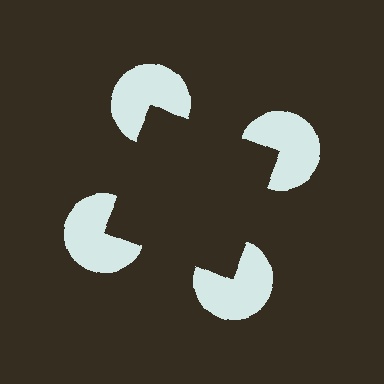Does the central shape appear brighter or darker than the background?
It typically appears slightly darker than the background, even though no actual brightness change is drawn.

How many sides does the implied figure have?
4 sides.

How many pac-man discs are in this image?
There are 4 — one at each vertex of the illusory square.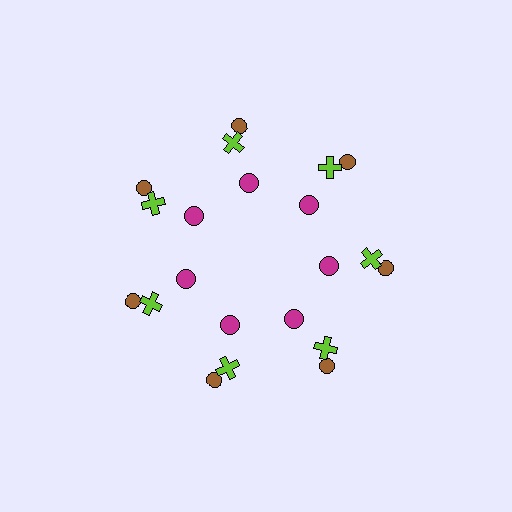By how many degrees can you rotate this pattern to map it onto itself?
The pattern maps onto itself every 51 degrees of rotation.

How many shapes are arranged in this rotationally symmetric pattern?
There are 21 shapes, arranged in 7 groups of 3.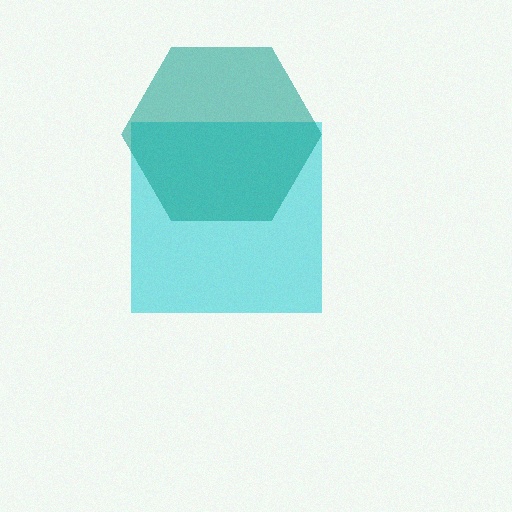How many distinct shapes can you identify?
There are 2 distinct shapes: a cyan square, a teal hexagon.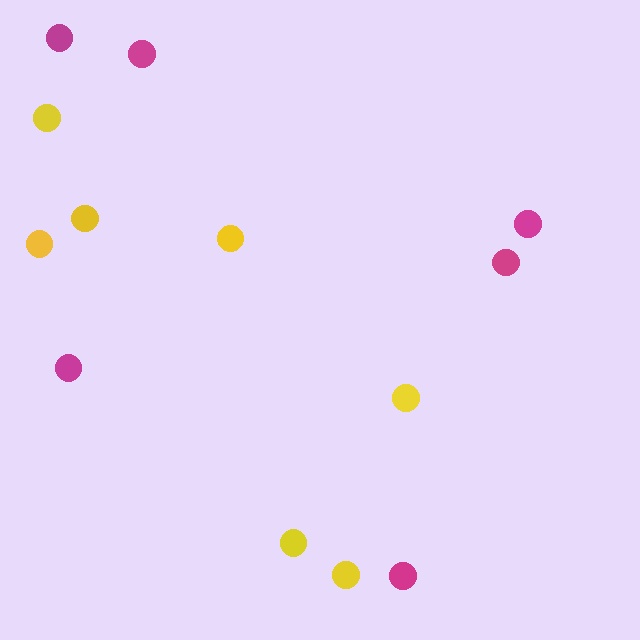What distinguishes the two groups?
There are 2 groups: one group of magenta circles (6) and one group of yellow circles (7).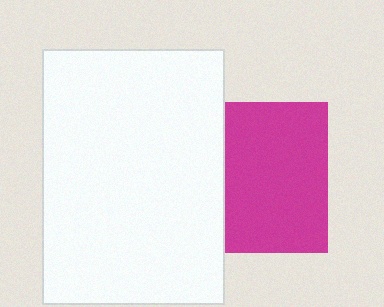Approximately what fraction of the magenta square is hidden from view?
Roughly 33% of the magenta square is hidden behind the white rectangle.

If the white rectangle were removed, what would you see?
You would see the complete magenta square.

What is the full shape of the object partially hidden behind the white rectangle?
The partially hidden object is a magenta square.